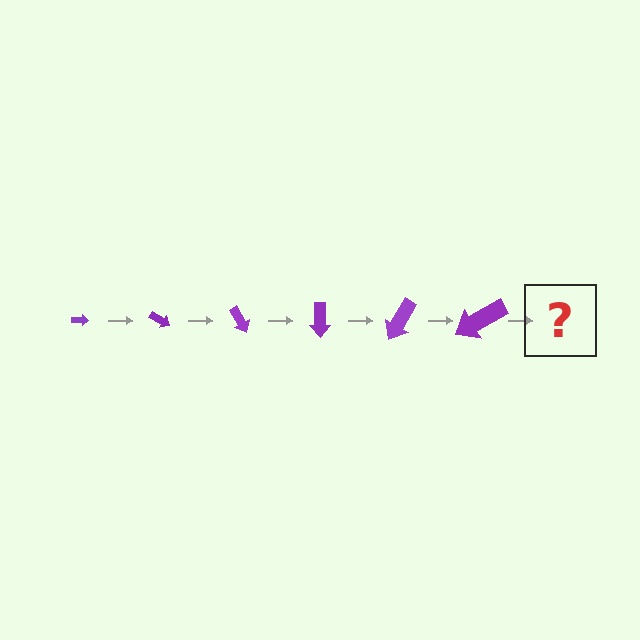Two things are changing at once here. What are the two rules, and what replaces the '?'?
The two rules are that the arrow grows larger each step and it rotates 30 degrees each step. The '?' should be an arrow, larger than the previous one and rotated 180 degrees from the start.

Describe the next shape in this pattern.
It should be an arrow, larger than the previous one and rotated 180 degrees from the start.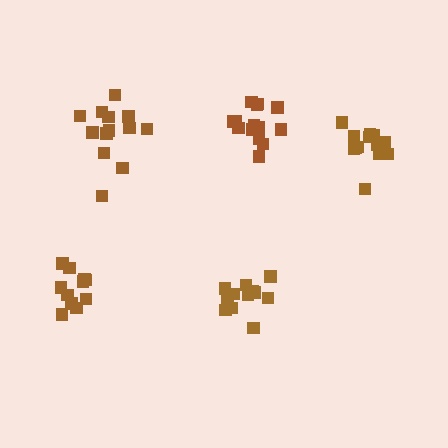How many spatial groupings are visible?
There are 5 spatial groupings.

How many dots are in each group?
Group 1: 11 dots, Group 2: 14 dots, Group 3: 13 dots, Group 4: 14 dots, Group 5: 12 dots (64 total).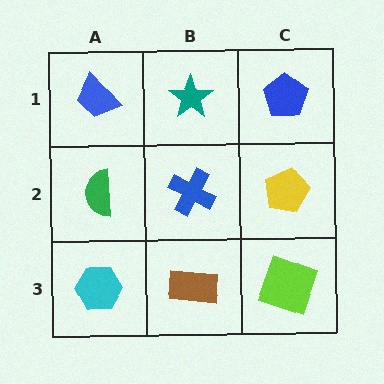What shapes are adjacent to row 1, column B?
A blue cross (row 2, column B), a blue trapezoid (row 1, column A), a blue pentagon (row 1, column C).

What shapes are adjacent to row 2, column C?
A blue pentagon (row 1, column C), a lime square (row 3, column C), a blue cross (row 2, column B).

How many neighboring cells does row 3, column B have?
3.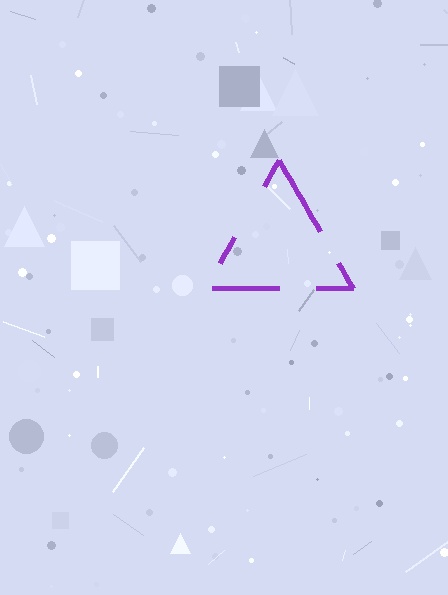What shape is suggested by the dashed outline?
The dashed outline suggests a triangle.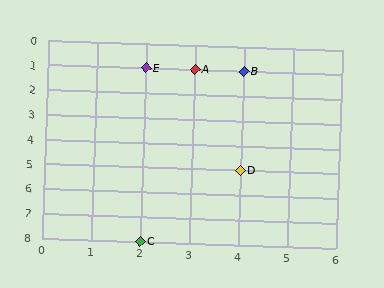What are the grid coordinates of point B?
Point B is at grid coordinates (4, 1).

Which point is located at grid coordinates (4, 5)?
Point D is at (4, 5).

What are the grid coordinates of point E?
Point E is at grid coordinates (2, 1).